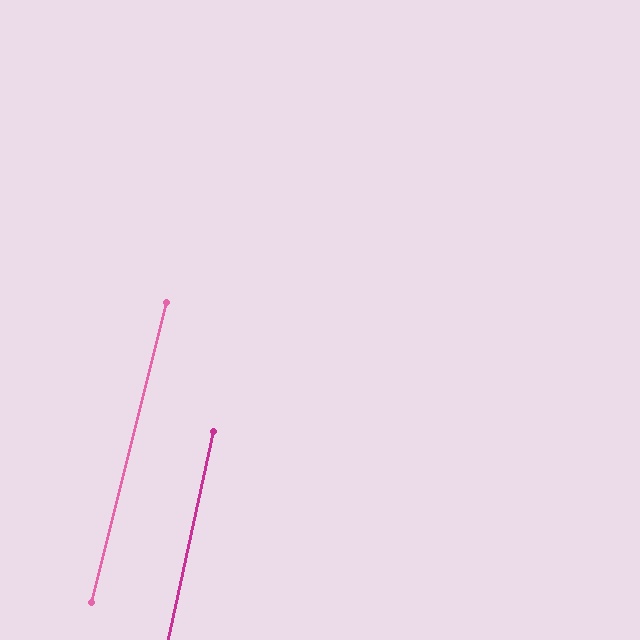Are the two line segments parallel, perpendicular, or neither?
Parallel — their directions differ by only 1.6°.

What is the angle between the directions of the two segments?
Approximately 2 degrees.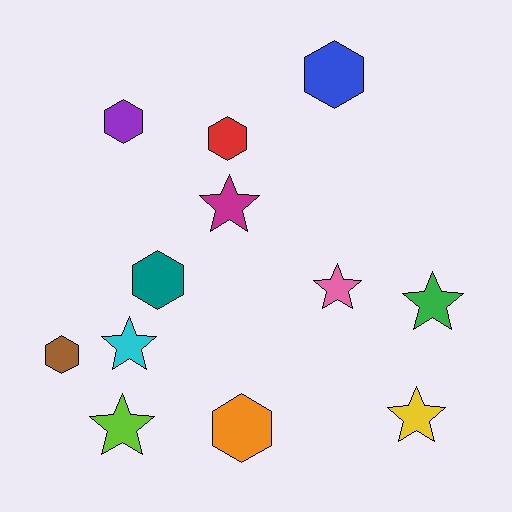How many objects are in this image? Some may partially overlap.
There are 12 objects.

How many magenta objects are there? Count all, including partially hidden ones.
There is 1 magenta object.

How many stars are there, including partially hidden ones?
There are 6 stars.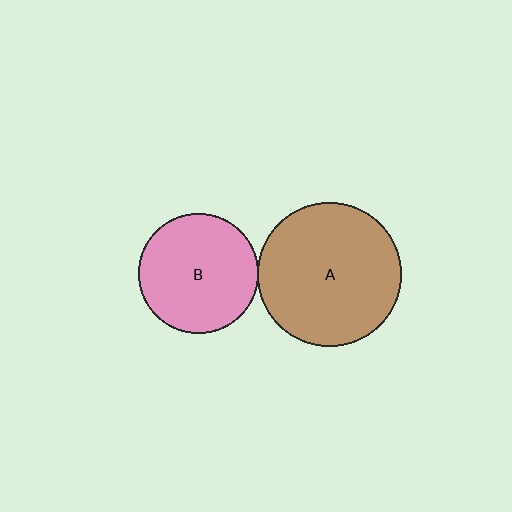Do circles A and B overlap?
Yes.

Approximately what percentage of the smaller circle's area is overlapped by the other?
Approximately 5%.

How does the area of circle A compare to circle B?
Approximately 1.5 times.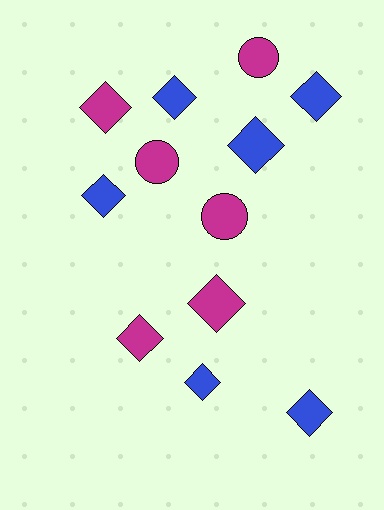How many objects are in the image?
There are 12 objects.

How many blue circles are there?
There are no blue circles.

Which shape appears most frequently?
Diamond, with 9 objects.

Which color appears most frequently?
Blue, with 6 objects.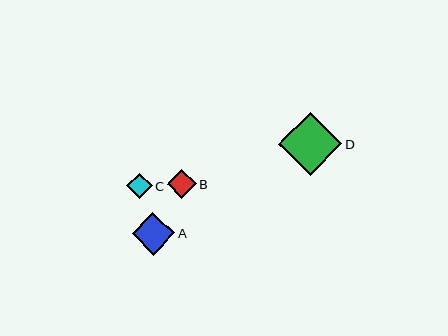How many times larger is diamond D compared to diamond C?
Diamond D is approximately 2.5 times the size of diamond C.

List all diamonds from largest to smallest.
From largest to smallest: D, A, B, C.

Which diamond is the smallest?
Diamond C is the smallest with a size of approximately 25 pixels.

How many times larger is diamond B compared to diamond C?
Diamond B is approximately 1.1 times the size of diamond C.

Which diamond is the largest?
Diamond D is the largest with a size of approximately 63 pixels.